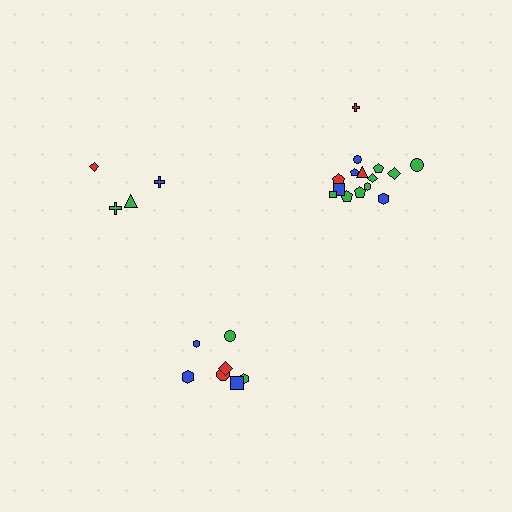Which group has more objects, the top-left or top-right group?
The top-right group.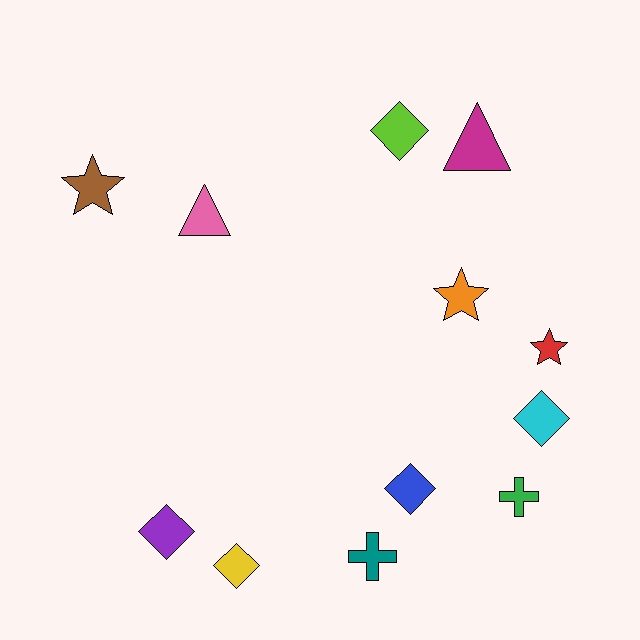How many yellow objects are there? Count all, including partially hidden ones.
There is 1 yellow object.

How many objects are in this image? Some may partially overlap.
There are 12 objects.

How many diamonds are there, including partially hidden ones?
There are 5 diamonds.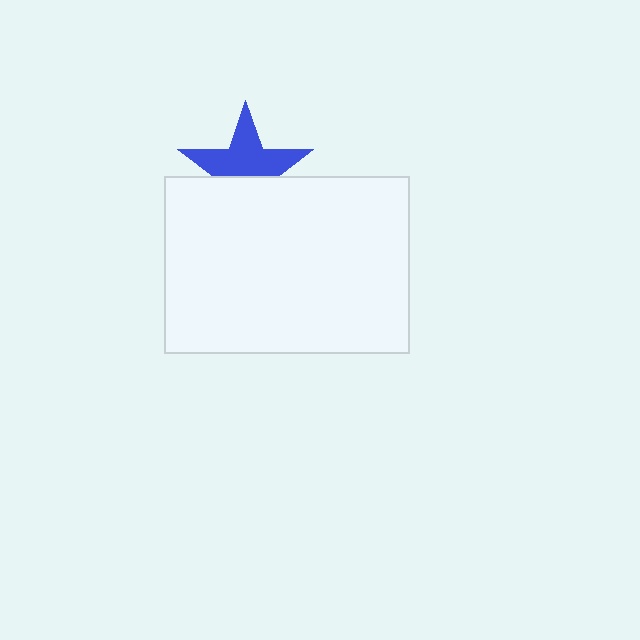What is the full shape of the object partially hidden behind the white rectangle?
The partially hidden object is a blue star.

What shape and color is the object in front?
The object in front is a white rectangle.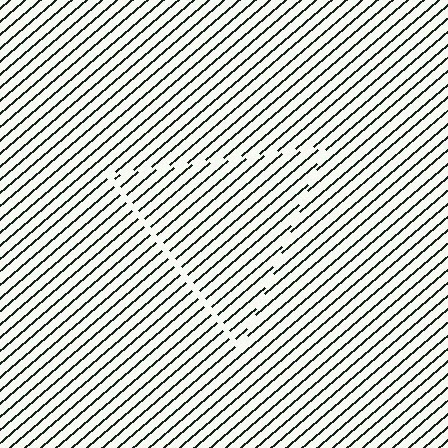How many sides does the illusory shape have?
3 sides — the line-ends trace a triangle.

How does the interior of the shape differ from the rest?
The interior of the shape contains the same grating, shifted by half a period — the contour is defined by the phase discontinuity where line-ends from the inner and outer gratings abut.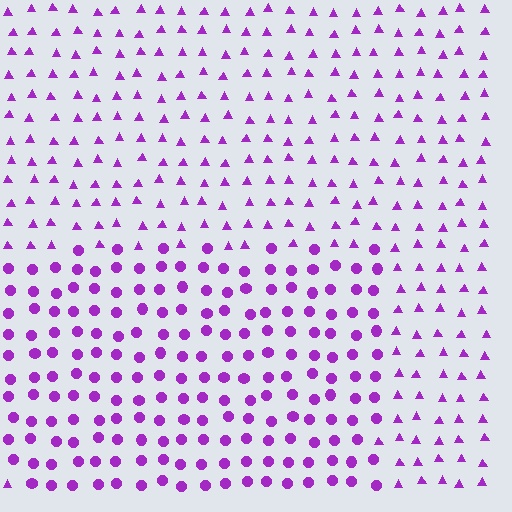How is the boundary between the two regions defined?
The boundary is defined by a change in element shape: circles inside vs. triangles outside. All elements share the same color and spacing.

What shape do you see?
I see a rectangle.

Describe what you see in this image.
The image is filled with small purple elements arranged in a uniform grid. A rectangle-shaped region contains circles, while the surrounding area contains triangles. The boundary is defined purely by the change in element shape.